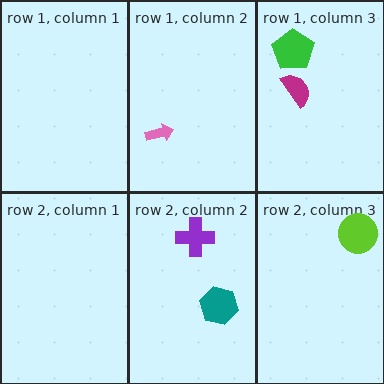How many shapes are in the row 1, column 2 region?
1.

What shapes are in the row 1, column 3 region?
The magenta semicircle, the green pentagon.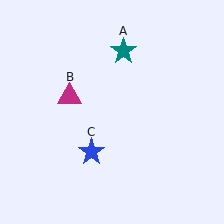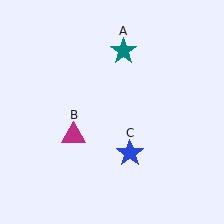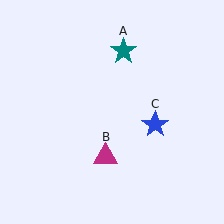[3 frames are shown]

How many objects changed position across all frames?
2 objects changed position: magenta triangle (object B), blue star (object C).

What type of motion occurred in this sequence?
The magenta triangle (object B), blue star (object C) rotated counterclockwise around the center of the scene.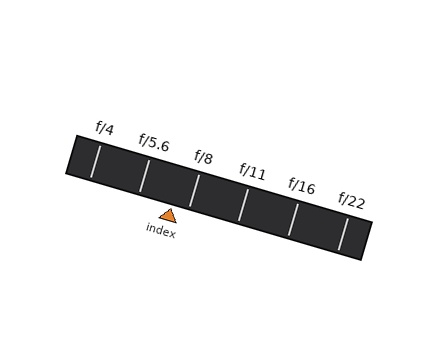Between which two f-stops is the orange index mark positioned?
The index mark is between f/5.6 and f/8.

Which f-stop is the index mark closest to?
The index mark is closest to f/8.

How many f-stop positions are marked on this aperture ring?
There are 6 f-stop positions marked.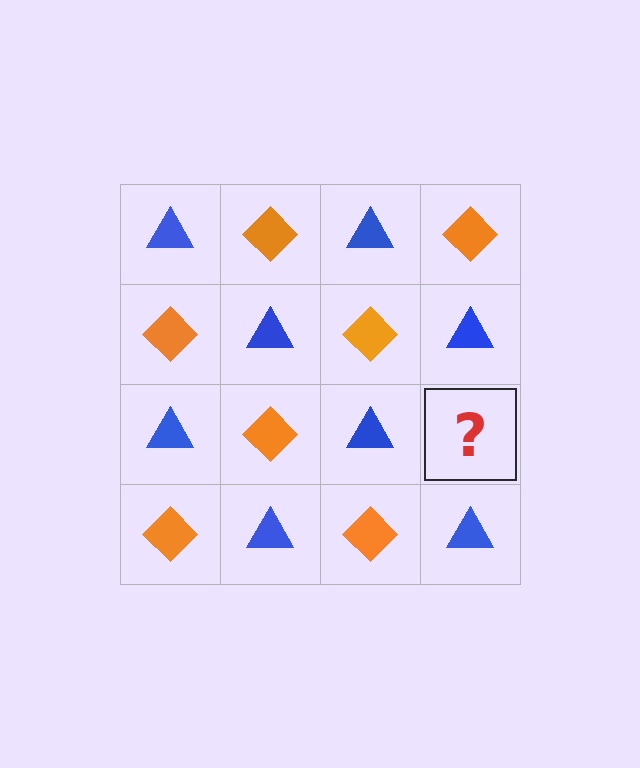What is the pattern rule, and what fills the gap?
The rule is that it alternates blue triangle and orange diamond in a checkerboard pattern. The gap should be filled with an orange diamond.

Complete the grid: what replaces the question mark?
The question mark should be replaced with an orange diamond.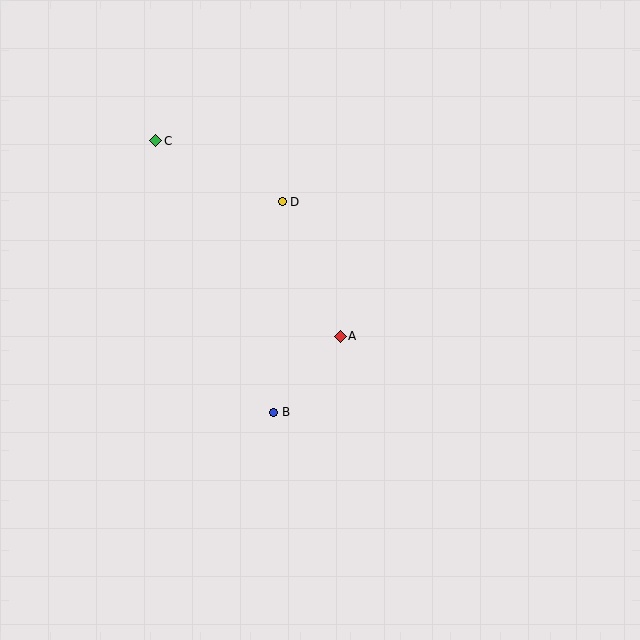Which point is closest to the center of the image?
Point A at (340, 336) is closest to the center.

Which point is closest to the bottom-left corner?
Point B is closest to the bottom-left corner.